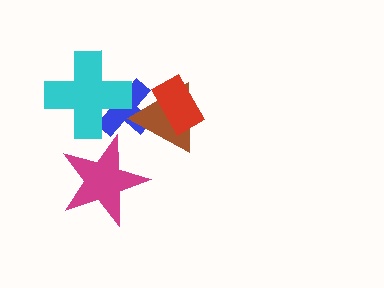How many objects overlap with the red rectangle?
1 object overlaps with the red rectangle.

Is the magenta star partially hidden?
No, no other shape covers it.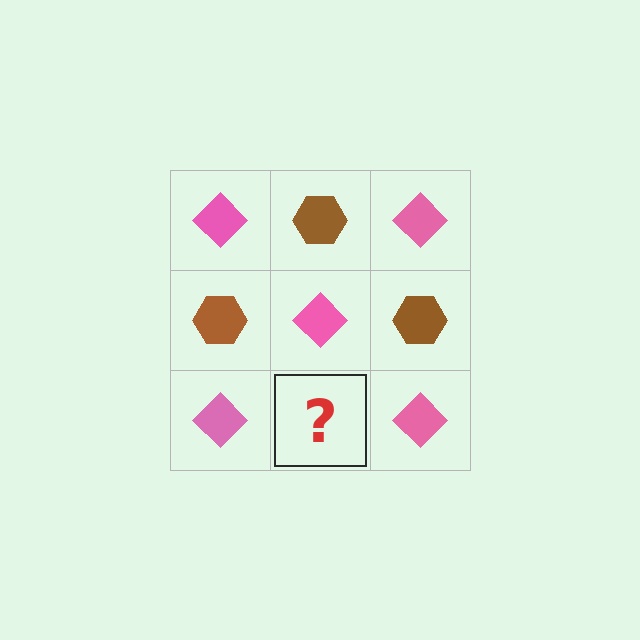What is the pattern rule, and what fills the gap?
The rule is that it alternates pink diamond and brown hexagon in a checkerboard pattern. The gap should be filled with a brown hexagon.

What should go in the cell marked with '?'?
The missing cell should contain a brown hexagon.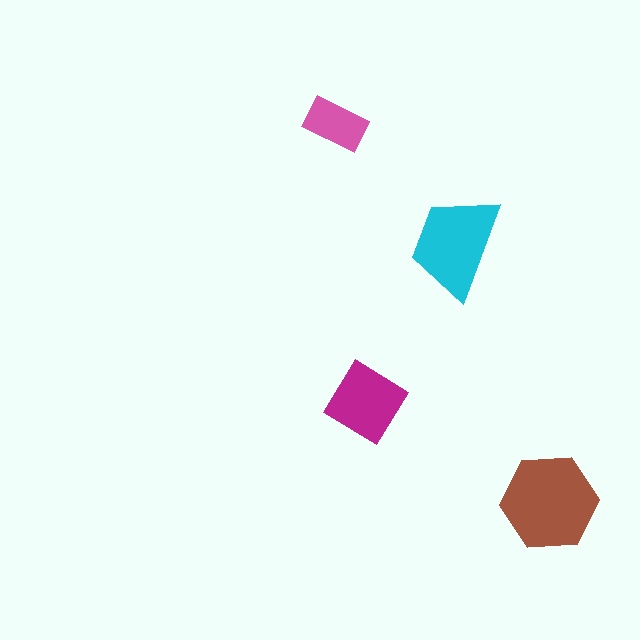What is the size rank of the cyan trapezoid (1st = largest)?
2nd.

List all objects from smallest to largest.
The pink rectangle, the magenta diamond, the cyan trapezoid, the brown hexagon.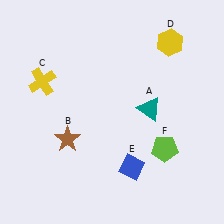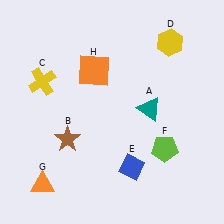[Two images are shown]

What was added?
An orange triangle (G), an orange square (H) were added in Image 2.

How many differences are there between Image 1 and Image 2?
There are 2 differences between the two images.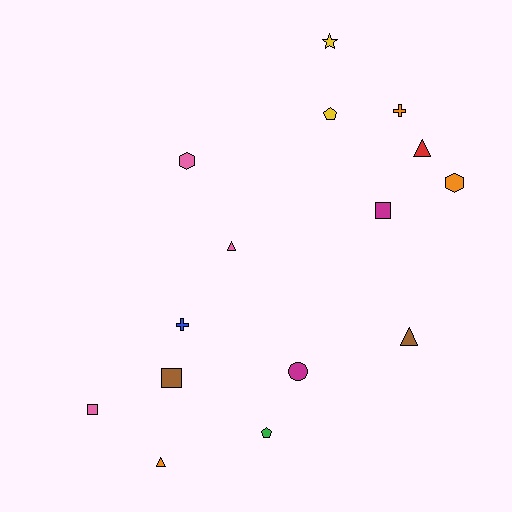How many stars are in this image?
There is 1 star.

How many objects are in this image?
There are 15 objects.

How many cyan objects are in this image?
There are no cyan objects.